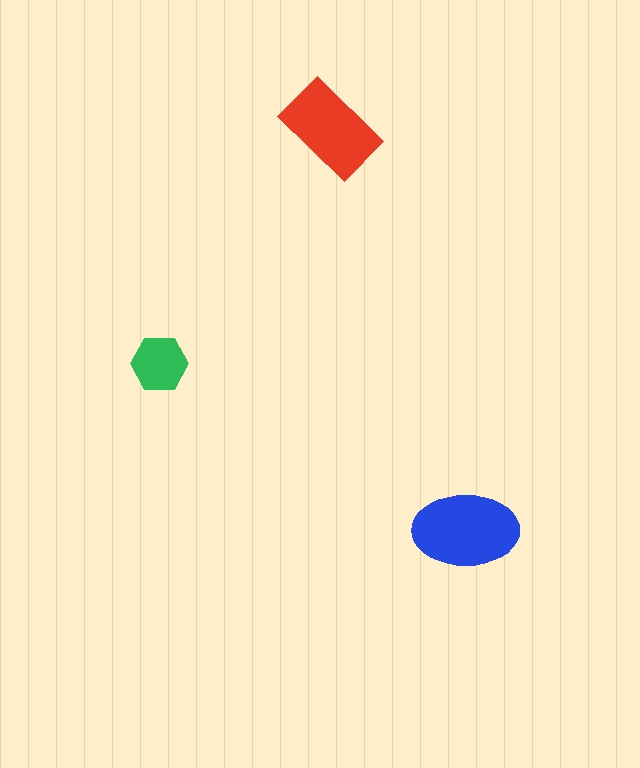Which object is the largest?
The blue ellipse.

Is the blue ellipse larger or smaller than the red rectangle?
Larger.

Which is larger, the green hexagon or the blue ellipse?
The blue ellipse.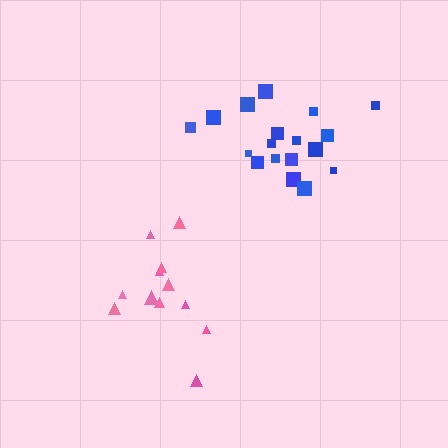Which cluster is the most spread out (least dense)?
Pink.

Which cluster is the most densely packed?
Blue.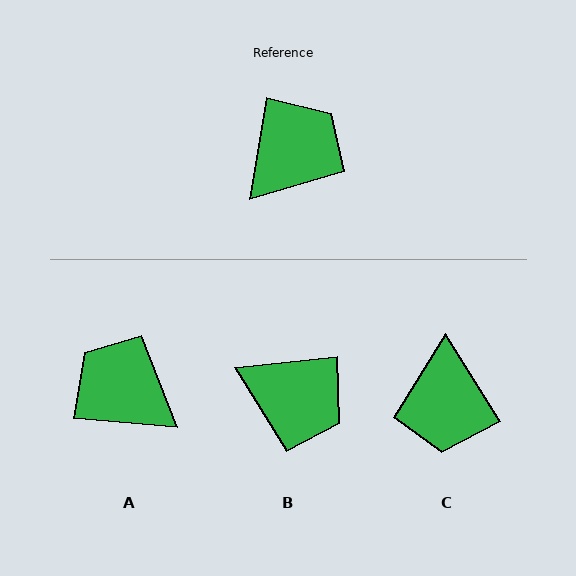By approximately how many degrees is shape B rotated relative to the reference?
Approximately 75 degrees clockwise.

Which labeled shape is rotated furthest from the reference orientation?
C, about 138 degrees away.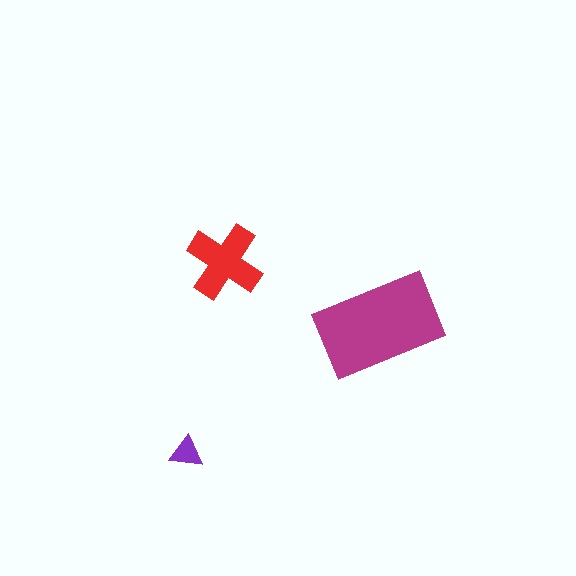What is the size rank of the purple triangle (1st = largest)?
3rd.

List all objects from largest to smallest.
The magenta rectangle, the red cross, the purple triangle.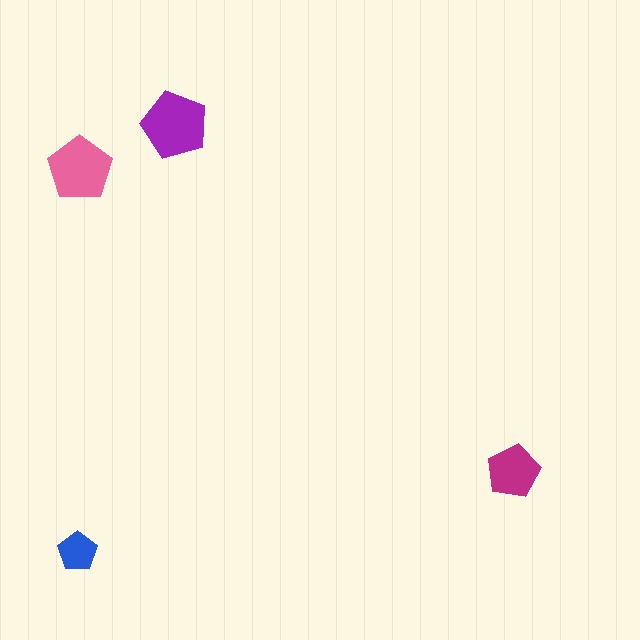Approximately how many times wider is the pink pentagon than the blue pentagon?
About 1.5 times wider.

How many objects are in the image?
There are 4 objects in the image.